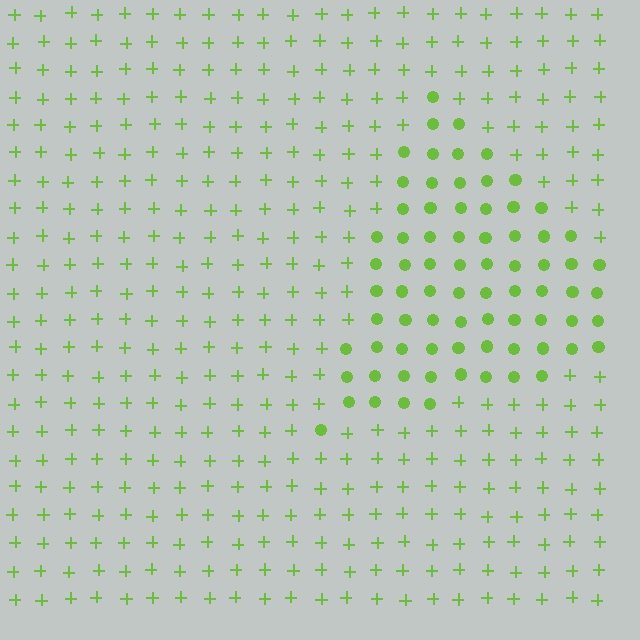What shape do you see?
I see a triangle.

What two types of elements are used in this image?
The image uses circles inside the triangle region and plus signs outside it.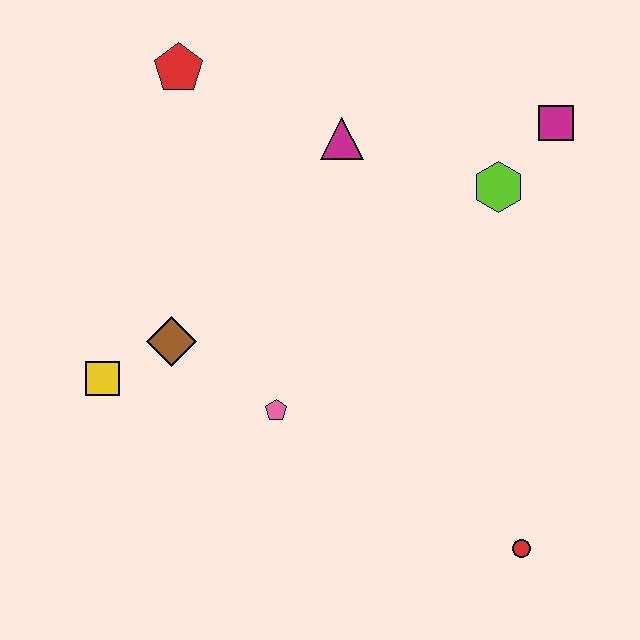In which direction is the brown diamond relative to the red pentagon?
The brown diamond is below the red pentagon.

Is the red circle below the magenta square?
Yes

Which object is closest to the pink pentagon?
The brown diamond is closest to the pink pentagon.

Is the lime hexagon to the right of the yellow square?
Yes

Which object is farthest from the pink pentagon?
The magenta square is farthest from the pink pentagon.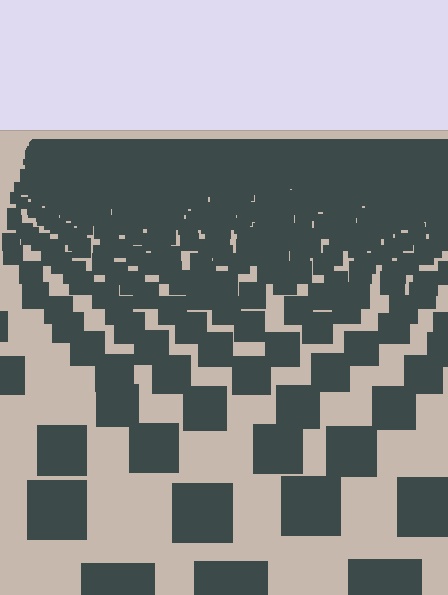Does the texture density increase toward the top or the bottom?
Density increases toward the top.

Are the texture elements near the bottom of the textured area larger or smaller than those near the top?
Larger. Near the bottom, elements are closer to the viewer and appear at a bigger on-screen size.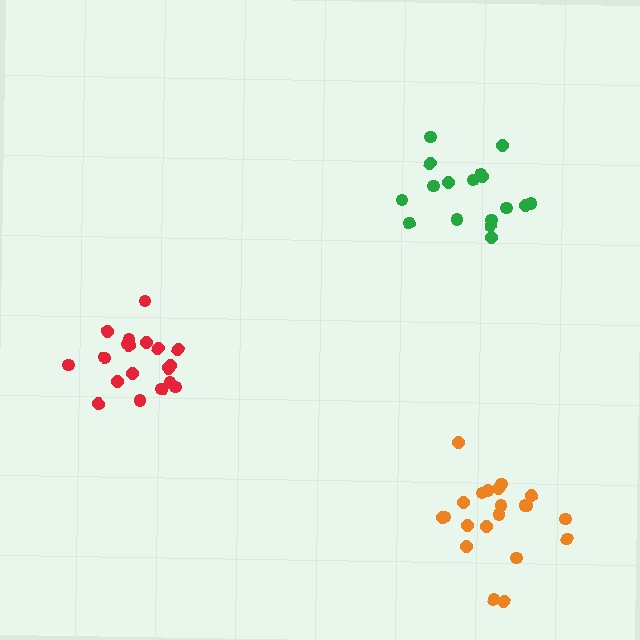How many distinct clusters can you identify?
There are 3 distinct clusters.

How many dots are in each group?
Group 1: 17 dots, Group 2: 21 dots, Group 3: 19 dots (57 total).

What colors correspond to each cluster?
The clusters are colored: green, orange, red.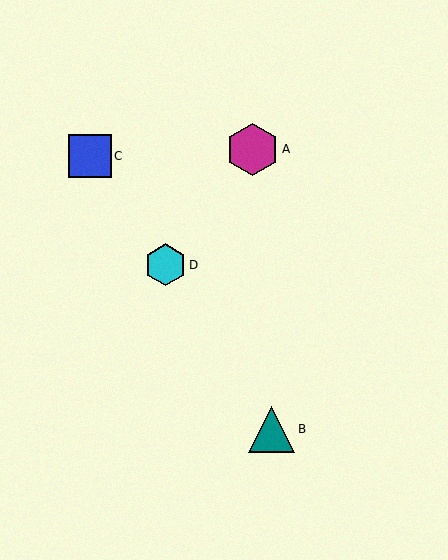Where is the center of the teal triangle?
The center of the teal triangle is at (272, 429).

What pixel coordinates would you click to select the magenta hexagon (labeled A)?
Click at (252, 149) to select the magenta hexagon A.